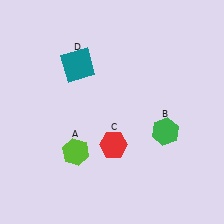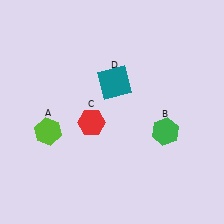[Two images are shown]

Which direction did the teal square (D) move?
The teal square (D) moved right.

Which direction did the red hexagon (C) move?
The red hexagon (C) moved left.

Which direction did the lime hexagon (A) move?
The lime hexagon (A) moved left.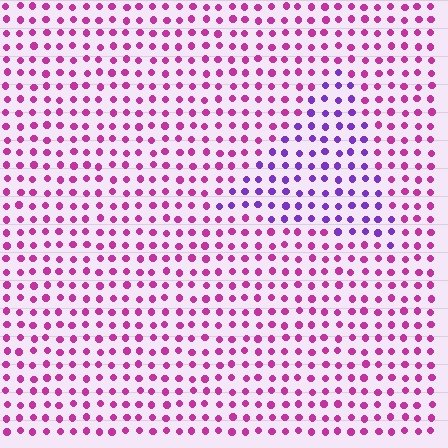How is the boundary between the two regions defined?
The boundary is defined purely by a slight shift in hue (about 45 degrees). Spacing, size, and orientation are identical on both sides.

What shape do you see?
I see a triangle.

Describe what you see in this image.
The image is filled with small magenta elements in a uniform arrangement. A triangle-shaped region is visible where the elements are tinted to a slightly different hue, forming a subtle color boundary.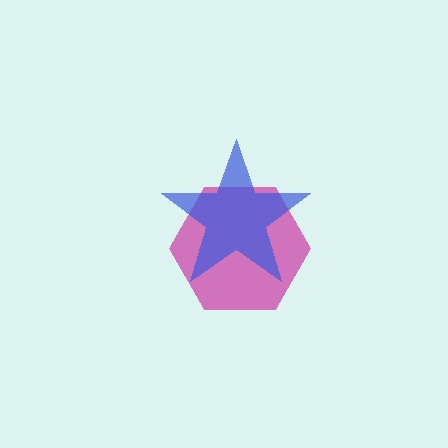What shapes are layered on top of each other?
The layered shapes are: a magenta hexagon, a blue star.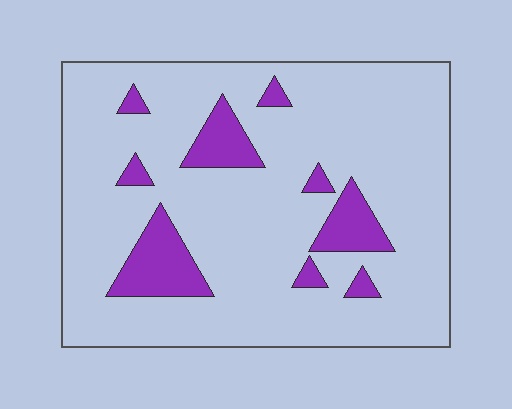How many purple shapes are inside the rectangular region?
9.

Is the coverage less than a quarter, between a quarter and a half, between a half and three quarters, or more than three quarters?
Less than a quarter.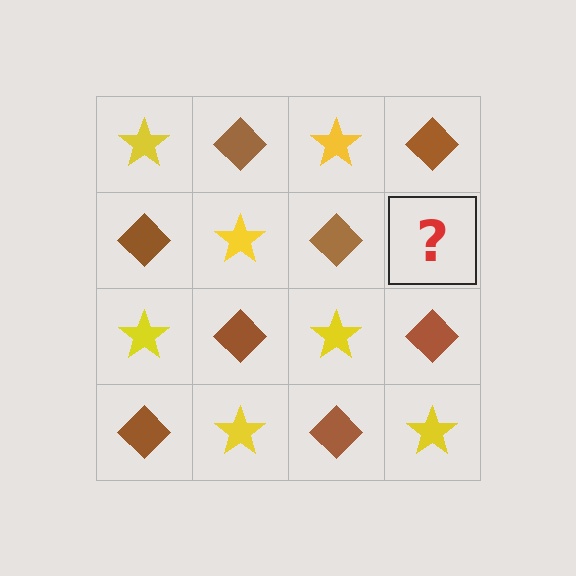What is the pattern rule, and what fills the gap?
The rule is that it alternates yellow star and brown diamond in a checkerboard pattern. The gap should be filled with a yellow star.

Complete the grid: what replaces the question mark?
The question mark should be replaced with a yellow star.